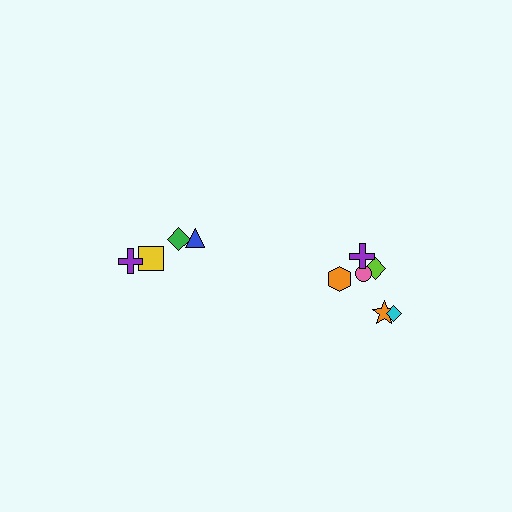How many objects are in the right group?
There are 6 objects.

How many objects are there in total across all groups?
There are 10 objects.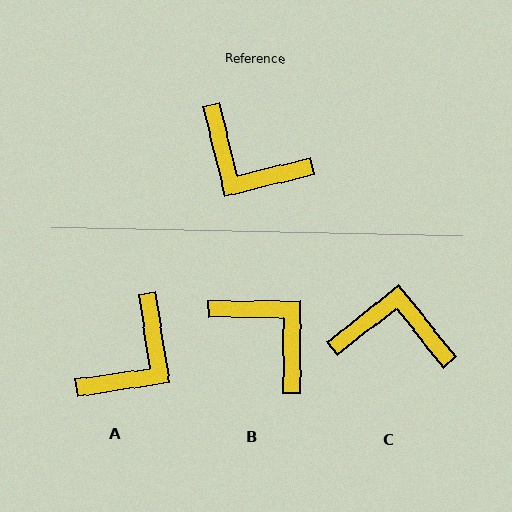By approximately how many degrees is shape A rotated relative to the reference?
Approximately 85 degrees counter-clockwise.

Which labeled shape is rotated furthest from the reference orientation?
B, about 166 degrees away.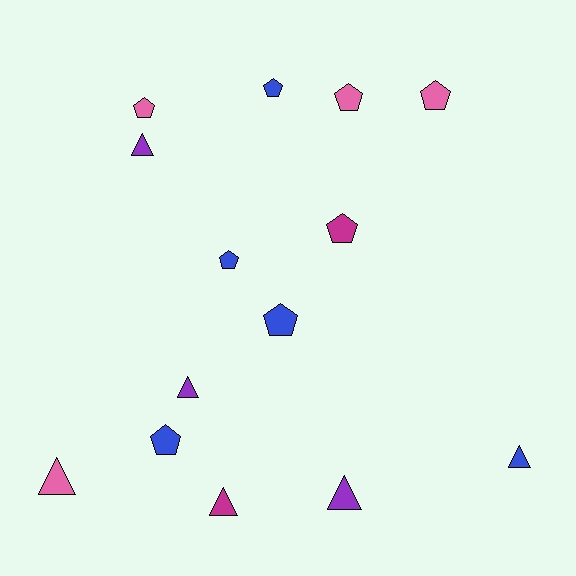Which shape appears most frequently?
Pentagon, with 8 objects.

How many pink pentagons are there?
There are 3 pink pentagons.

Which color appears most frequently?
Blue, with 5 objects.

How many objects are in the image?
There are 14 objects.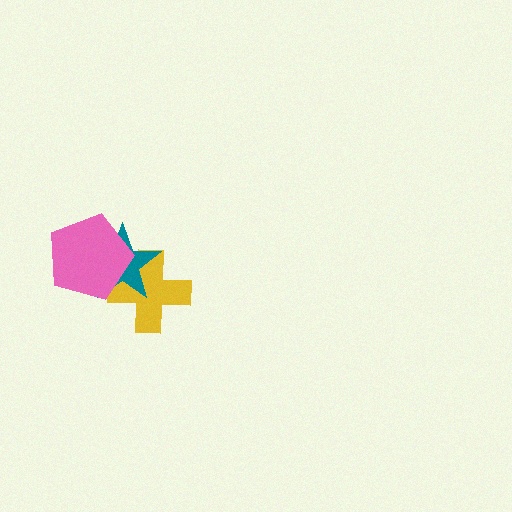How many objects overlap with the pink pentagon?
2 objects overlap with the pink pentagon.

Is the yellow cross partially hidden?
Yes, it is partially covered by another shape.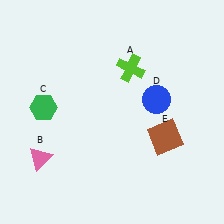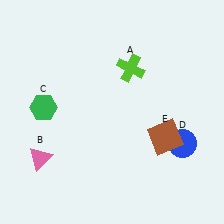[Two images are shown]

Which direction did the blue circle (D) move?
The blue circle (D) moved down.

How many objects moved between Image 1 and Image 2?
1 object moved between the two images.